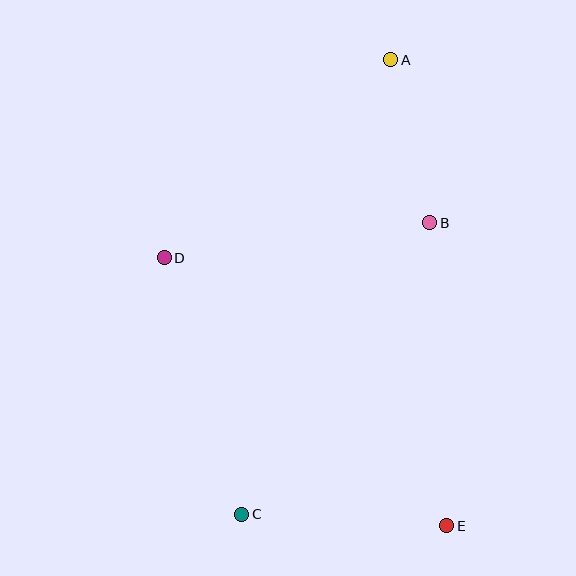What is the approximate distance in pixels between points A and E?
The distance between A and E is approximately 470 pixels.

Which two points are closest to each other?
Points A and B are closest to each other.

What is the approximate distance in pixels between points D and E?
The distance between D and E is approximately 389 pixels.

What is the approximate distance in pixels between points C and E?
The distance between C and E is approximately 205 pixels.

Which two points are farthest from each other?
Points A and C are farthest from each other.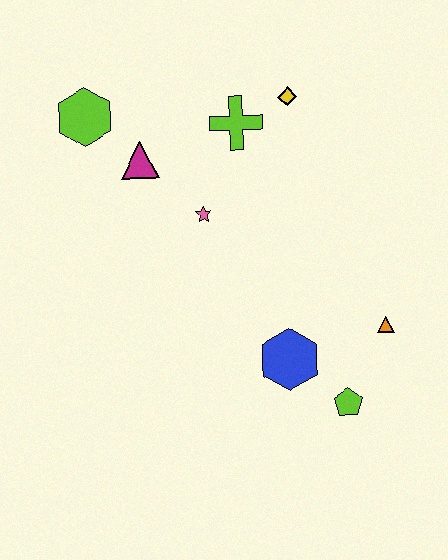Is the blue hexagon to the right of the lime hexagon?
Yes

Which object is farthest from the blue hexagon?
The lime hexagon is farthest from the blue hexagon.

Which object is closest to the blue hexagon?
The lime pentagon is closest to the blue hexagon.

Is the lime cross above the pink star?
Yes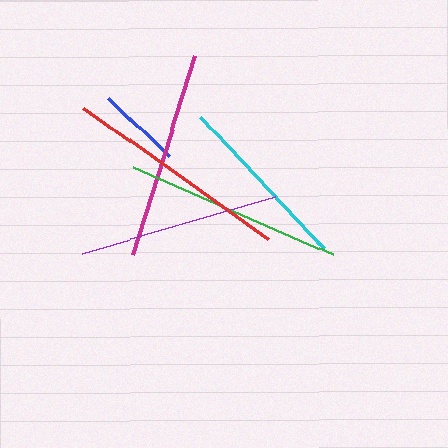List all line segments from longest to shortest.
From longest to shortest: red, green, magenta, purple, cyan, blue.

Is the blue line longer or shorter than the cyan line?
The cyan line is longer than the blue line.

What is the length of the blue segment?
The blue segment is approximately 84 pixels long.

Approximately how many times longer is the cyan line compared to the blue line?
The cyan line is approximately 2.1 times the length of the blue line.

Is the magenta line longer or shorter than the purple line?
The magenta line is longer than the purple line.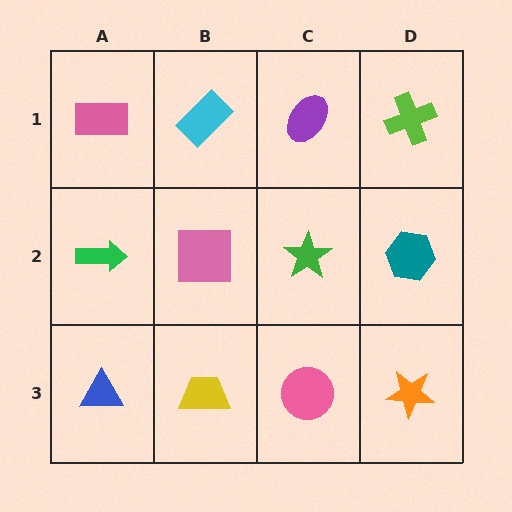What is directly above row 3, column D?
A teal hexagon.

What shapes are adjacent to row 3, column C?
A green star (row 2, column C), a yellow trapezoid (row 3, column B), an orange star (row 3, column D).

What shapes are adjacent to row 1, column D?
A teal hexagon (row 2, column D), a purple ellipse (row 1, column C).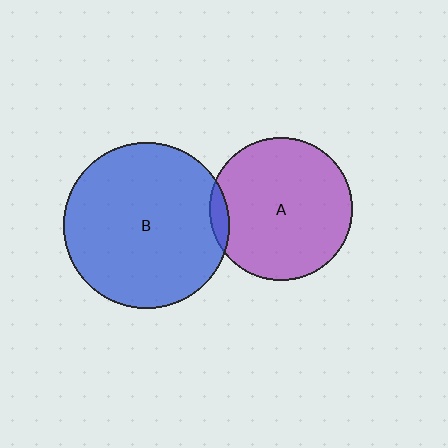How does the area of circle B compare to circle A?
Approximately 1.3 times.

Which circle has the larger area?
Circle B (blue).